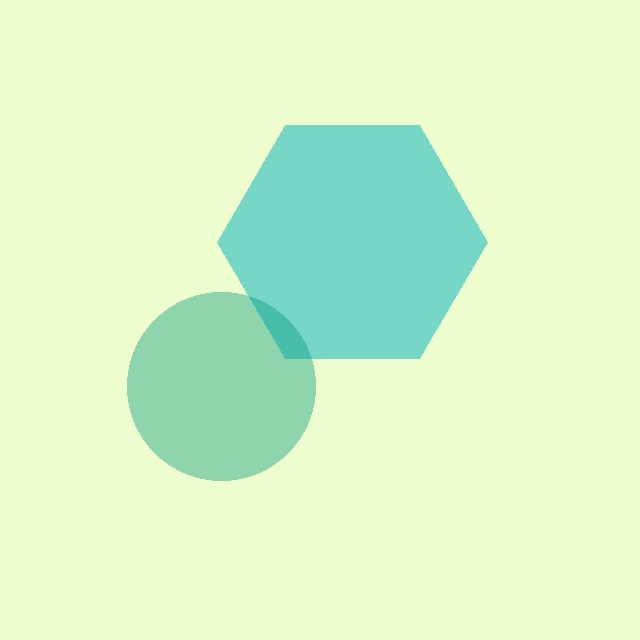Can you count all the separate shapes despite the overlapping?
Yes, there are 2 separate shapes.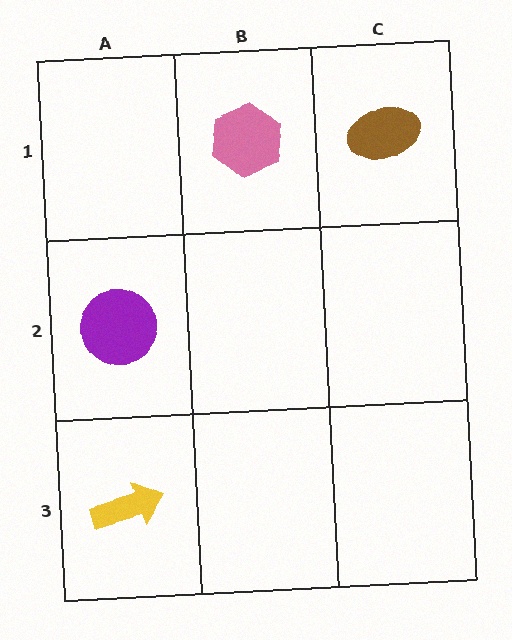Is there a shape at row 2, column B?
No, that cell is empty.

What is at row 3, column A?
A yellow arrow.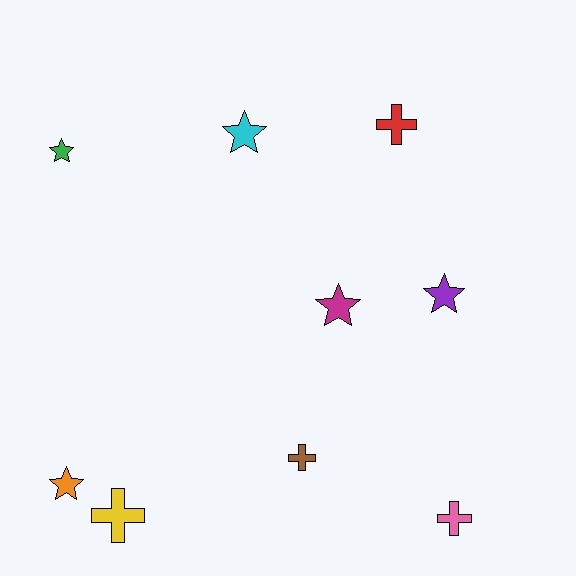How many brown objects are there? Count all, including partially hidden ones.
There is 1 brown object.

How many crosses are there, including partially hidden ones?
There are 4 crosses.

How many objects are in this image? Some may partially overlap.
There are 9 objects.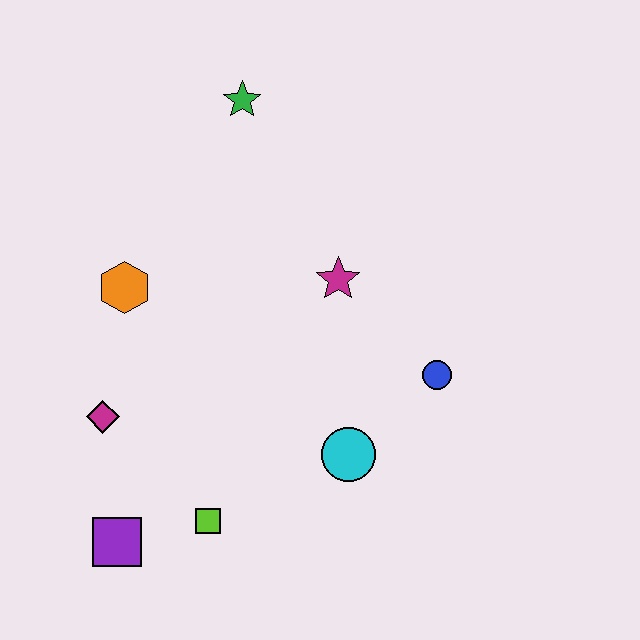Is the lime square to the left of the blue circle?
Yes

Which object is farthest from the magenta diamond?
The green star is farthest from the magenta diamond.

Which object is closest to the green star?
The magenta star is closest to the green star.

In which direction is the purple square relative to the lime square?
The purple square is to the left of the lime square.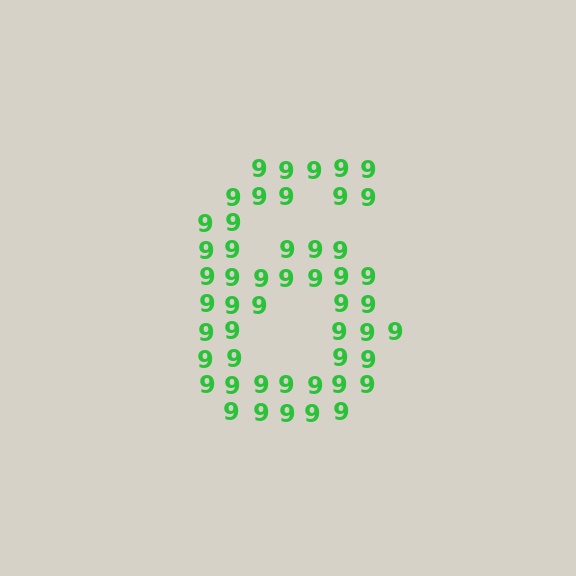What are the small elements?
The small elements are digit 9's.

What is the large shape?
The large shape is the digit 6.